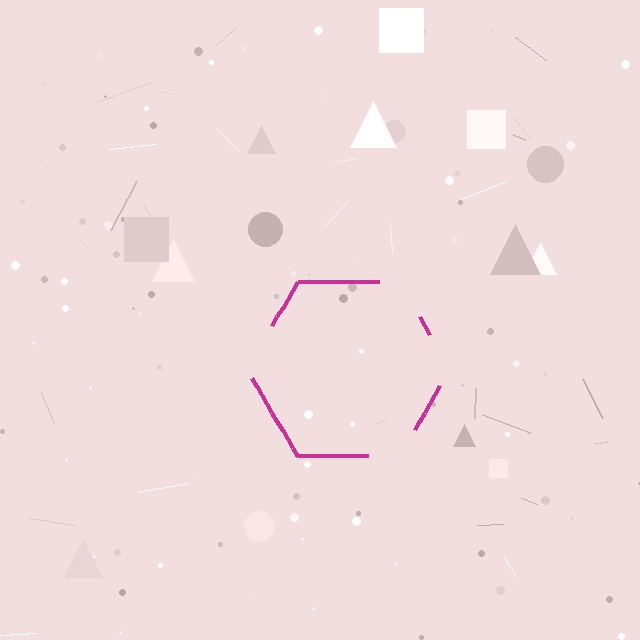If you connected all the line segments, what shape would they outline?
They would outline a hexagon.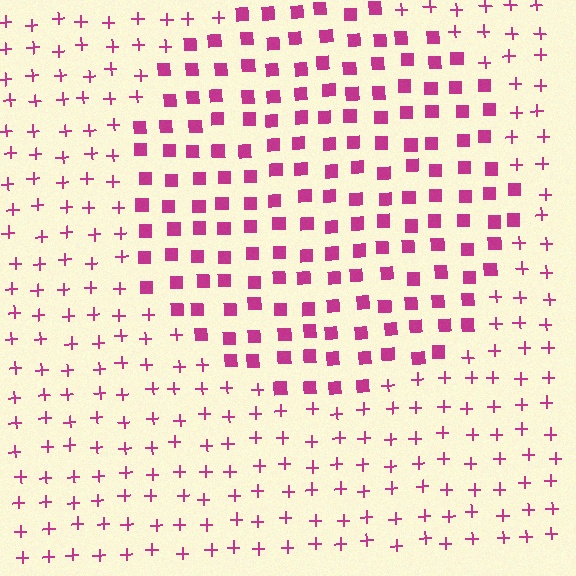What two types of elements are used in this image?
The image uses squares inside the circle region and plus signs outside it.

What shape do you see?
I see a circle.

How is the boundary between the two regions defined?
The boundary is defined by a change in element shape: squares inside vs. plus signs outside. All elements share the same color and spacing.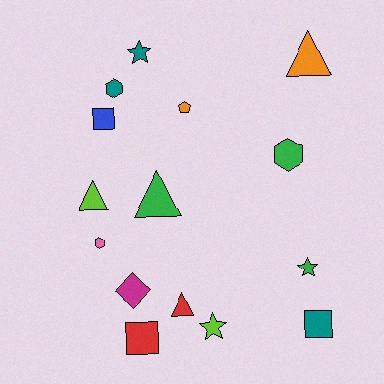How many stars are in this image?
There are 3 stars.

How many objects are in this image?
There are 15 objects.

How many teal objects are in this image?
There are 3 teal objects.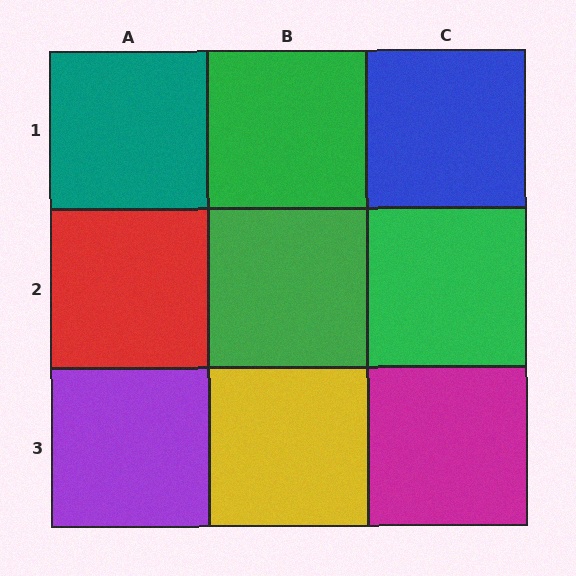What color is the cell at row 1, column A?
Teal.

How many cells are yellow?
1 cell is yellow.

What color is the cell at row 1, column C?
Blue.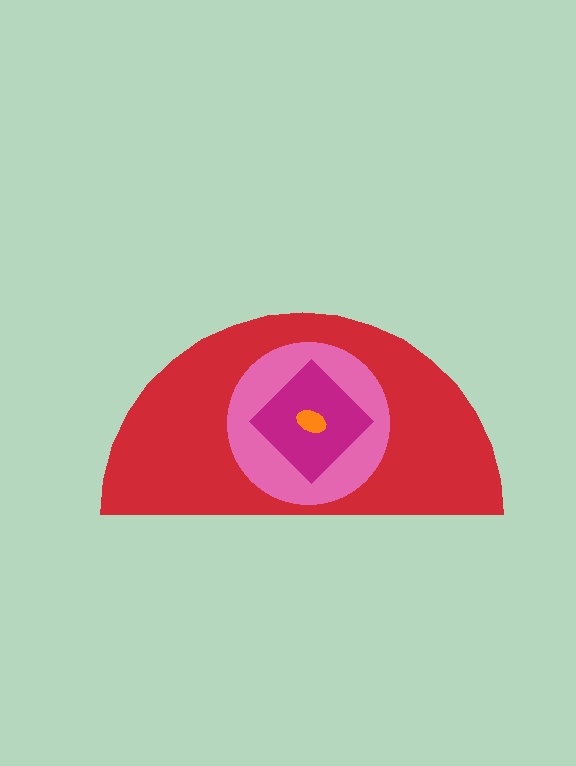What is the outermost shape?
The red semicircle.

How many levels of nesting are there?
4.